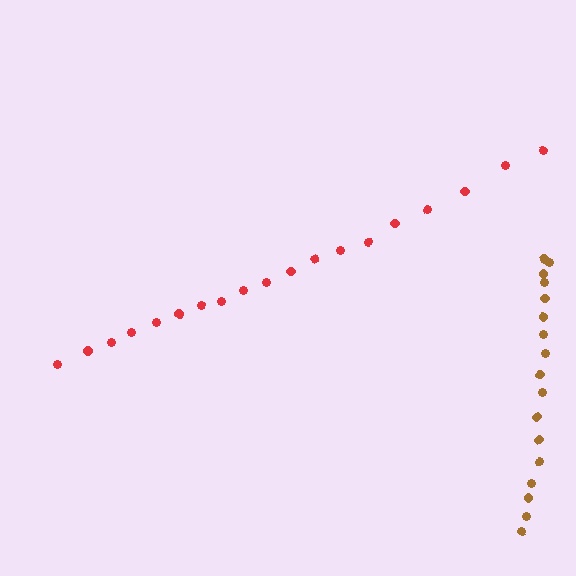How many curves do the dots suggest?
There are 2 distinct paths.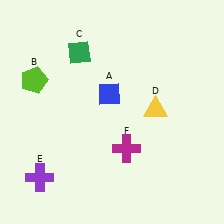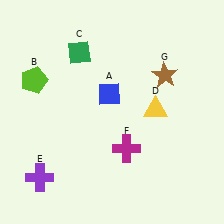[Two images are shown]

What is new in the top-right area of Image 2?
A brown star (G) was added in the top-right area of Image 2.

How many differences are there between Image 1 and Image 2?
There is 1 difference between the two images.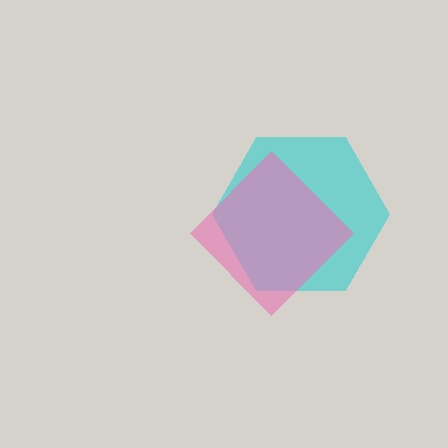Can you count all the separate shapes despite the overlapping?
Yes, there are 2 separate shapes.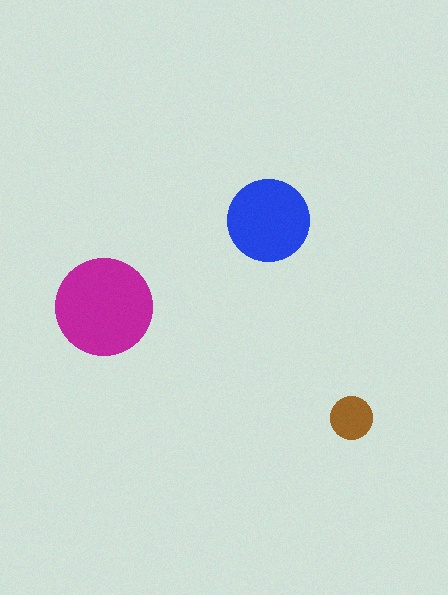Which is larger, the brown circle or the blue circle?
The blue one.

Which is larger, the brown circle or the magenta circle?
The magenta one.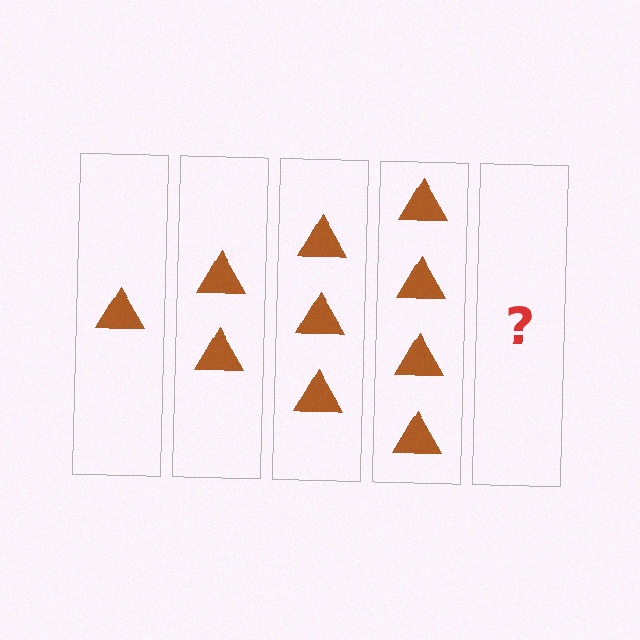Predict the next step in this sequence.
The next step is 5 triangles.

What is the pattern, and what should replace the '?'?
The pattern is that each step adds one more triangle. The '?' should be 5 triangles.